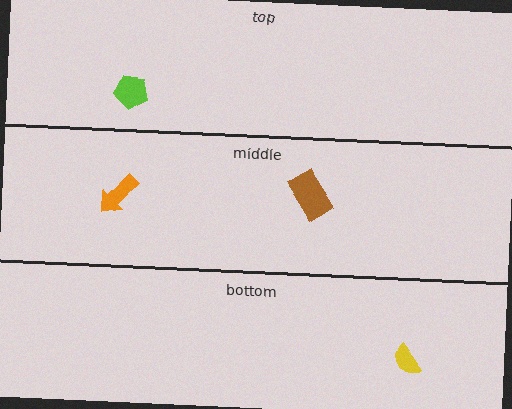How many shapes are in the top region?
1.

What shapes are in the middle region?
The brown rectangle, the orange arrow.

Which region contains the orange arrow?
The middle region.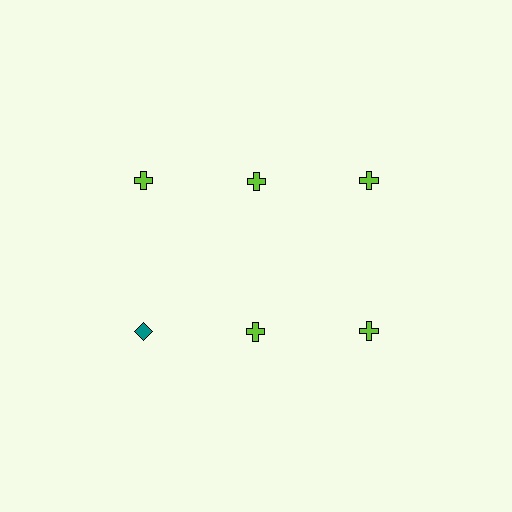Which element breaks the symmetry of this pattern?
The teal diamond in the second row, leftmost column breaks the symmetry. All other shapes are lime crosses.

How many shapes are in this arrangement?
There are 6 shapes arranged in a grid pattern.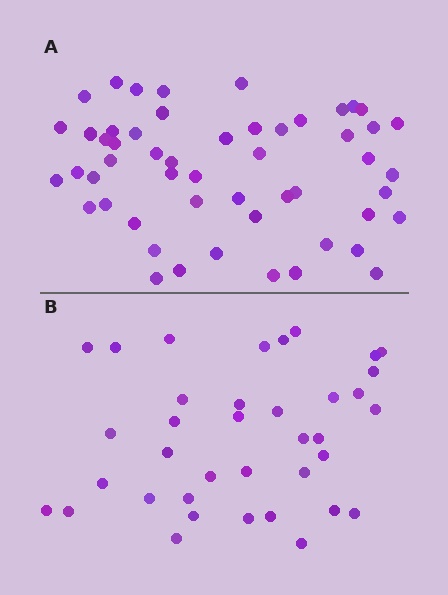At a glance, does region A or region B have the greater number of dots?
Region A (the top region) has more dots.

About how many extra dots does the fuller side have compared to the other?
Region A has approximately 15 more dots than region B.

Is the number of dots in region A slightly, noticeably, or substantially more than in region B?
Region A has noticeably more, but not dramatically so. The ratio is roughly 1.4 to 1.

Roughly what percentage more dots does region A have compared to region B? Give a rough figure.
About 45% more.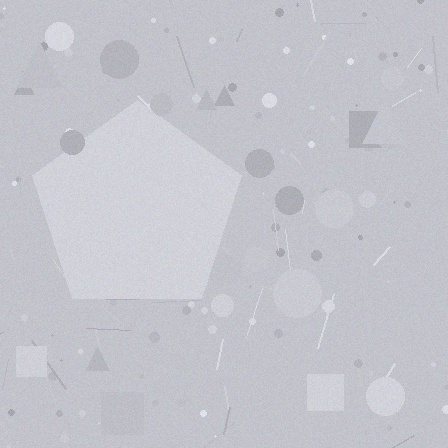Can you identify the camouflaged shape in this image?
The camouflaged shape is a pentagon.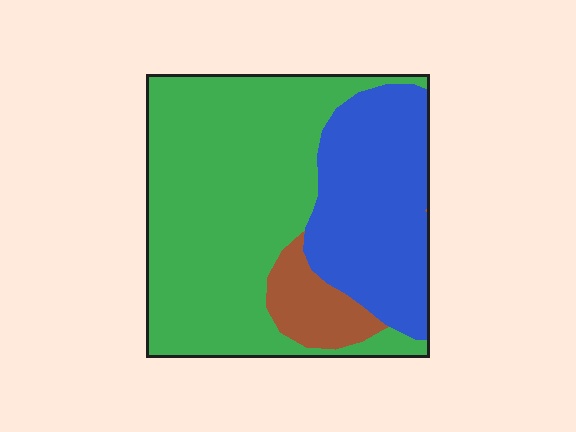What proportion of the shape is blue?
Blue takes up between a sixth and a third of the shape.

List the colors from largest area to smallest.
From largest to smallest: green, blue, brown.